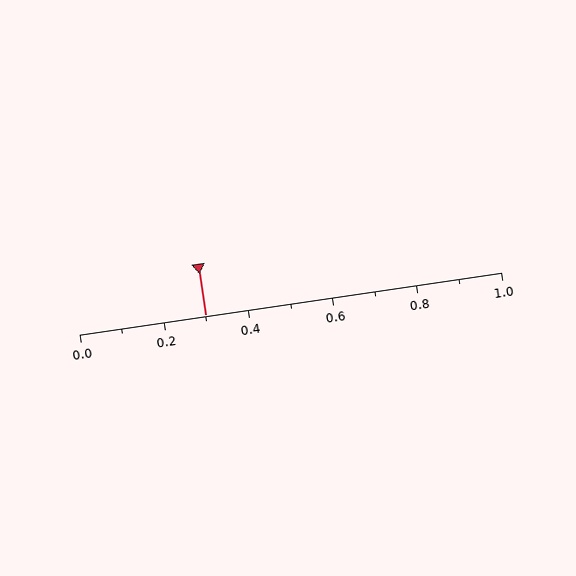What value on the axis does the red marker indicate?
The marker indicates approximately 0.3.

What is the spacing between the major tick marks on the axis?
The major ticks are spaced 0.2 apart.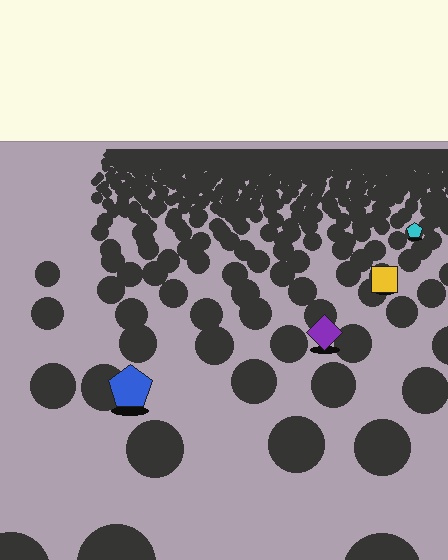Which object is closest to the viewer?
The blue pentagon is closest. The texture marks near it are larger and more spread out.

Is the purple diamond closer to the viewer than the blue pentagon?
No. The blue pentagon is closer — you can tell from the texture gradient: the ground texture is coarser near it.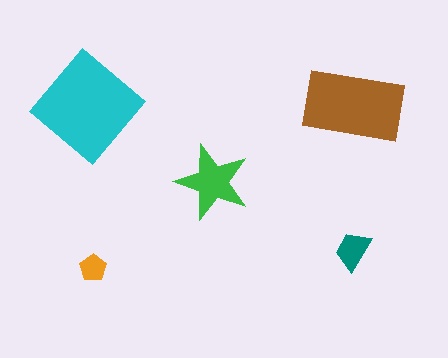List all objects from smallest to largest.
The orange pentagon, the teal trapezoid, the green star, the brown rectangle, the cyan diamond.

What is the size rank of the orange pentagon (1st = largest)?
5th.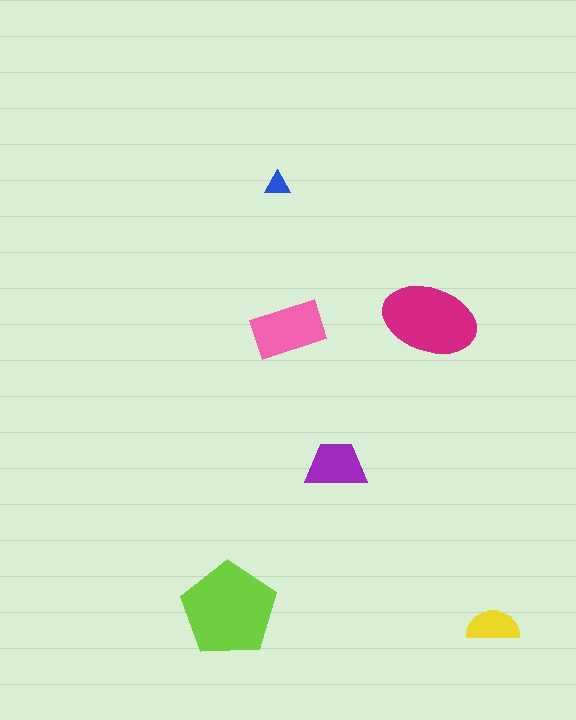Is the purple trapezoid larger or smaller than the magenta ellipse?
Smaller.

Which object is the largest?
The lime pentagon.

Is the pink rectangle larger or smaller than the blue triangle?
Larger.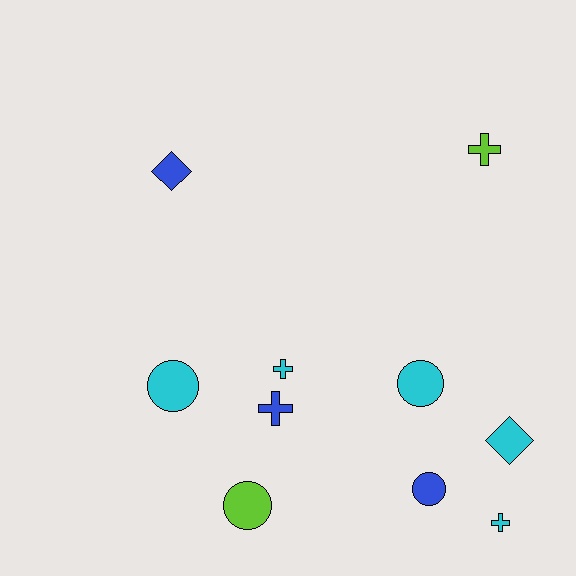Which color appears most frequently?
Cyan, with 5 objects.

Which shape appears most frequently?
Cross, with 4 objects.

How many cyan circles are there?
There are 2 cyan circles.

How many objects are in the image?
There are 10 objects.